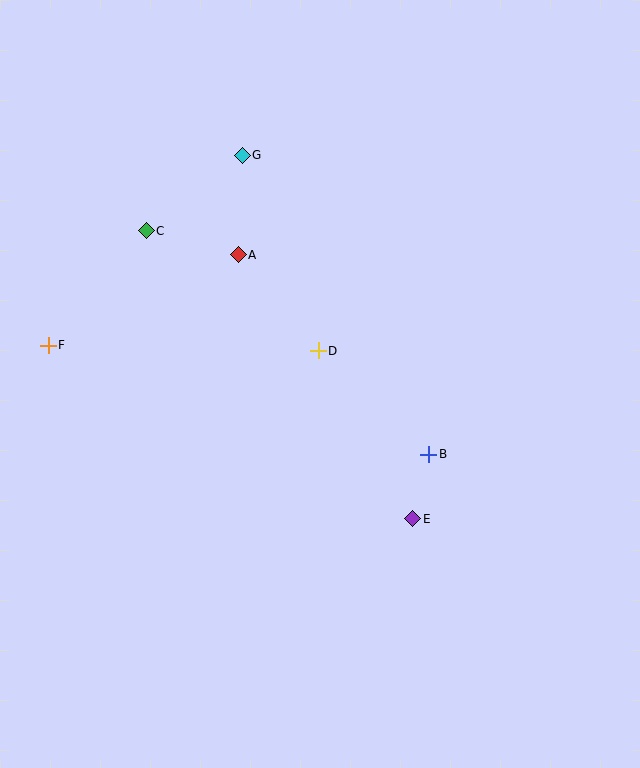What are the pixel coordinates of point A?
Point A is at (238, 255).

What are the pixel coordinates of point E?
Point E is at (413, 519).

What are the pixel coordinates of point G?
Point G is at (242, 155).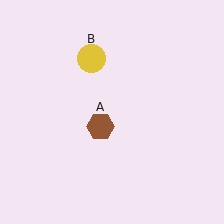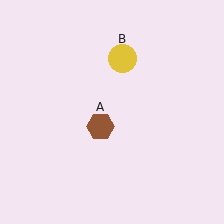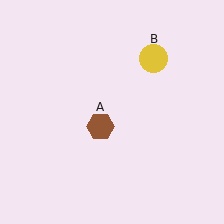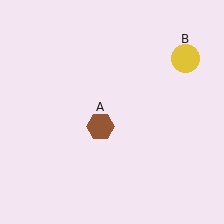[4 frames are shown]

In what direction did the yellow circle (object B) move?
The yellow circle (object B) moved right.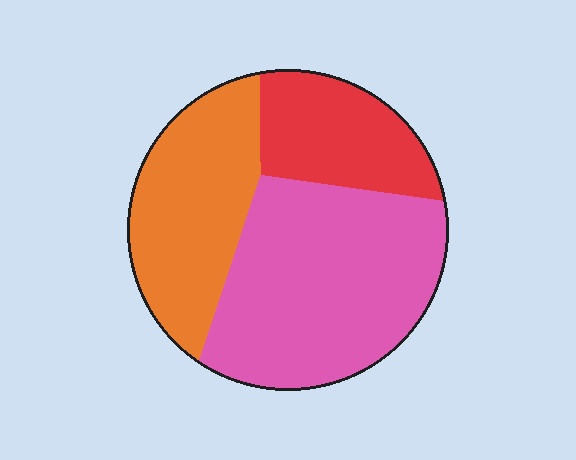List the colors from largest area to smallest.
From largest to smallest: pink, orange, red.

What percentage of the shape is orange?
Orange covers 31% of the shape.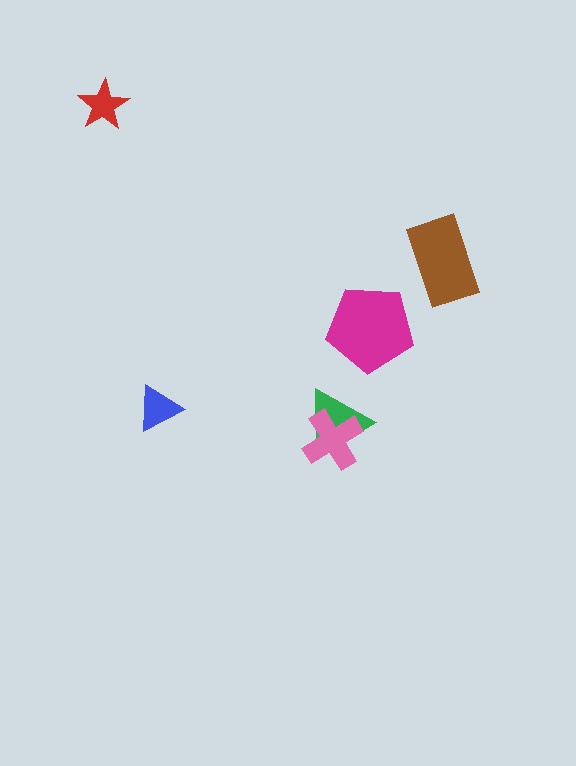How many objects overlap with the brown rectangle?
0 objects overlap with the brown rectangle.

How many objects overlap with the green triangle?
1 object overlaps with the green triangle.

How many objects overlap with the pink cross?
1 object overlaps with the pink cross.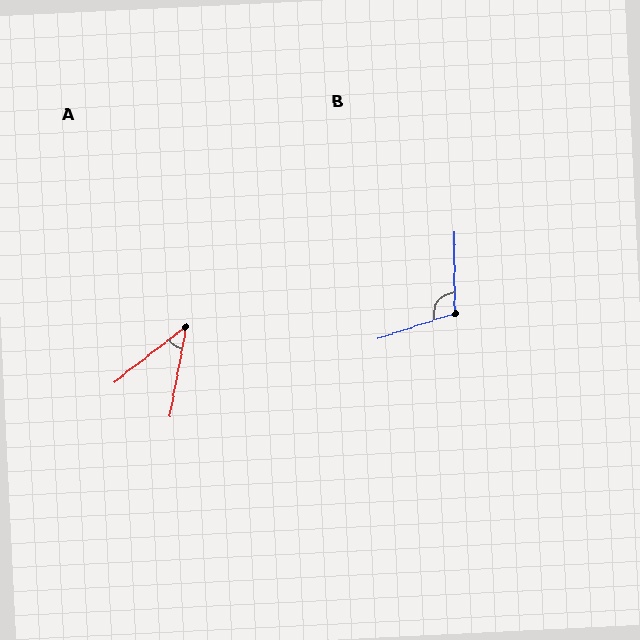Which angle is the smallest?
A, at approximately 42 degrees.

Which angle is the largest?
B, at approximately 108 degrees.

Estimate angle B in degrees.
Approximately 108 degrees.